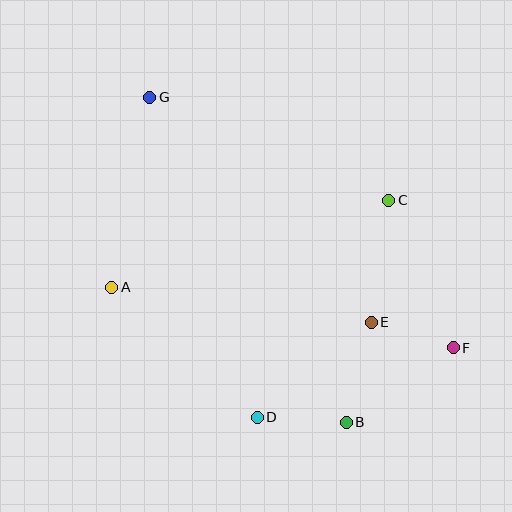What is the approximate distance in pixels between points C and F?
The distance between C and F is approximately 161 pixels.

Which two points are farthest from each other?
Points F and G are farthest from each other.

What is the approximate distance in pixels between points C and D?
The distance between C and D is approximately 254 pixels.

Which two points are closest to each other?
Points E and F are closest to each other.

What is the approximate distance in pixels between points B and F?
The distance between B and F is approximately 130 pixels.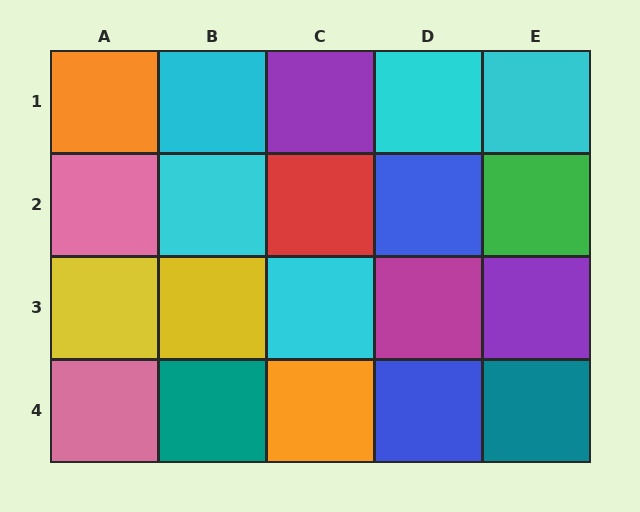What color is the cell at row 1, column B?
Cyan.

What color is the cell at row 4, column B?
Teal.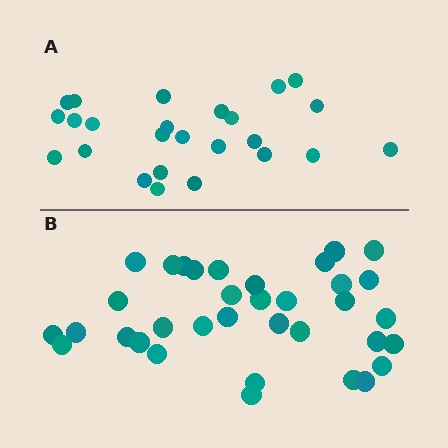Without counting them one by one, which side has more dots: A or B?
Region B (the bottom region) has more dots.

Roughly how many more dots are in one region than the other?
Region B has roughly 10 or so more dots than region A.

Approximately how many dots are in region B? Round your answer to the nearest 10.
About 40 dots. (The exact count is 35, which rounds to 40.)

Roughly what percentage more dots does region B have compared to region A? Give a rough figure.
About 40% more.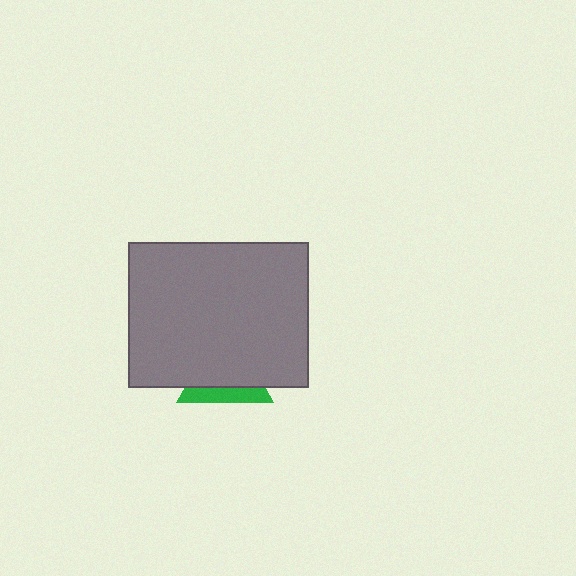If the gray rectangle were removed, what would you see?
You would see the complete green triangle.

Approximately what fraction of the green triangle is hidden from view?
Roughly 66% of the green triangle is hidden behind the gray rectangle.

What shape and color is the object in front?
The object in front is a gray rectangle.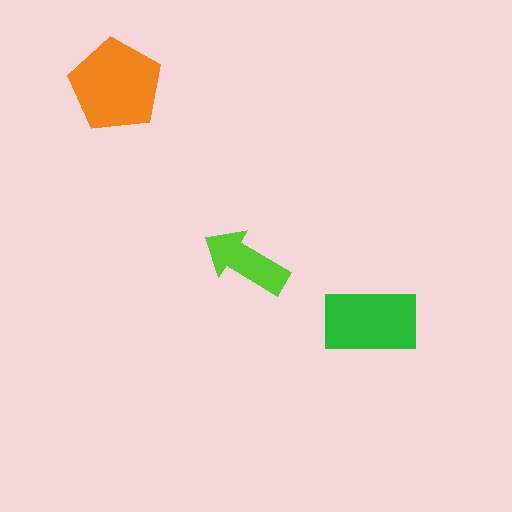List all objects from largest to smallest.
The orange pentagon, the green rectangle, the lime arrow.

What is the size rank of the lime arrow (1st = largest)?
3rd.